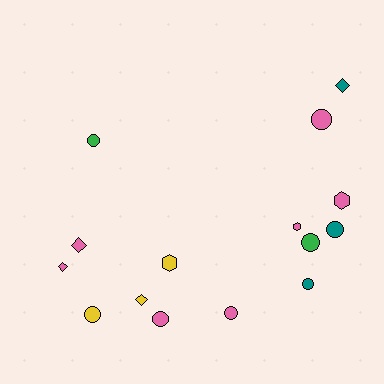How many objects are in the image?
There are 15 objects.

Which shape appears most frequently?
Circle, with 8 objects.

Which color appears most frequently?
Pink, with 7 objects.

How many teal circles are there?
There are 2 teal circles.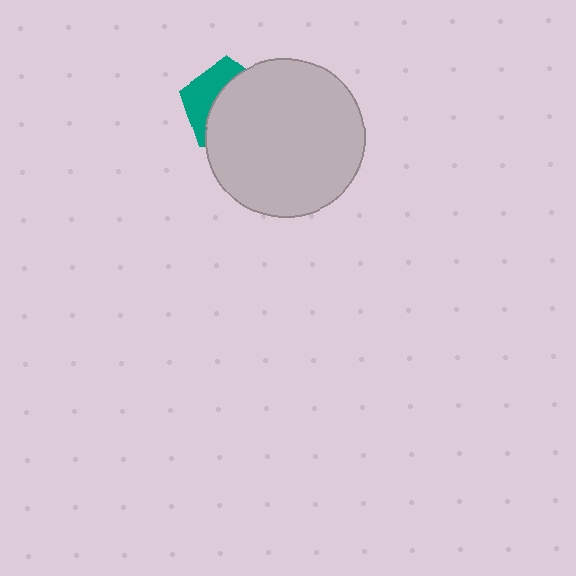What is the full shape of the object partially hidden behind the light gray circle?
The partially hidden object is a teal pentagon.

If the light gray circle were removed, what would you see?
You would see the complete teal pentagon.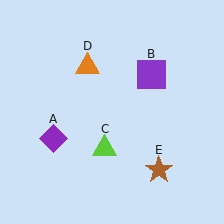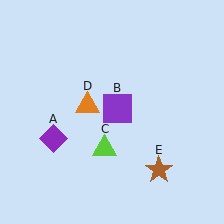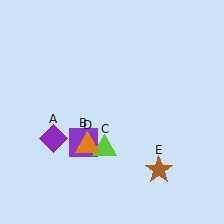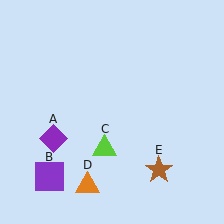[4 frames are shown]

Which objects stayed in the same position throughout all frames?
Purple diamond (object A) and lime triangle (object C) and brown star (object E) remained stationary.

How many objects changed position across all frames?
2 objects changed position: purple square (object B), orange triangle (object D).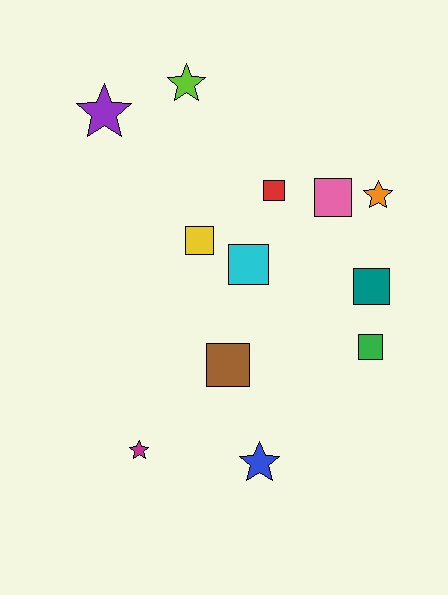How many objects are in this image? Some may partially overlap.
There are 12 objects.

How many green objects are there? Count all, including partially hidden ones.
There is 1 green object.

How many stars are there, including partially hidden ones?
There are 5 stars.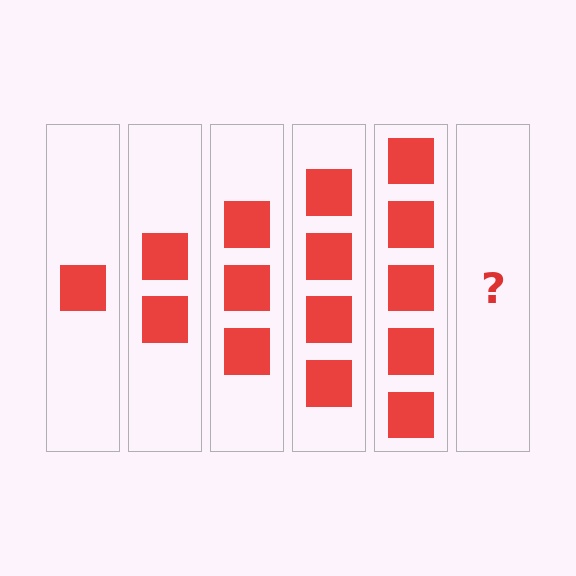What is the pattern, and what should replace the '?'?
The pattern is that each step adds one more square. The '?' should be 6 squares.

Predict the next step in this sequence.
The next step is 6 squares.